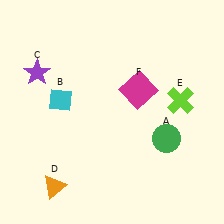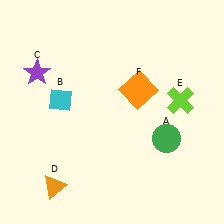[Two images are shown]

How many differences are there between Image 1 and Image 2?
There is 1 difference between the two images.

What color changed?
The square (F) changed from magenta in Image 1 to orange in Image 2.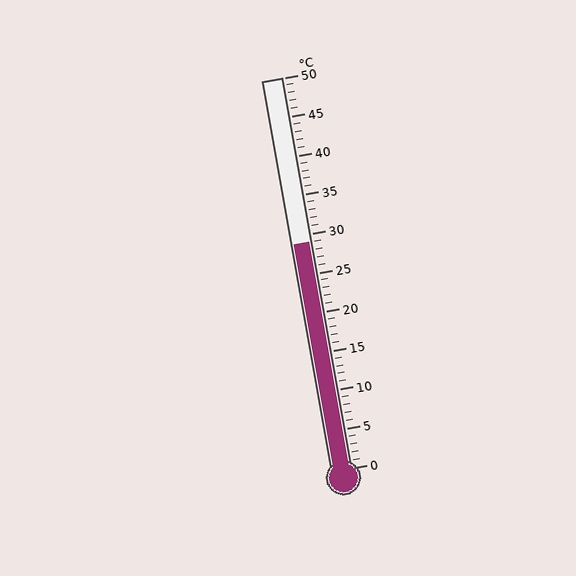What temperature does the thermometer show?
The thermometer shows approximately 29°C.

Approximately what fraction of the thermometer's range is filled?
The thermometer is filled to approximately 60% of its range.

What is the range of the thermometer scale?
The thermometer scale ranges from 0°C to 50°C.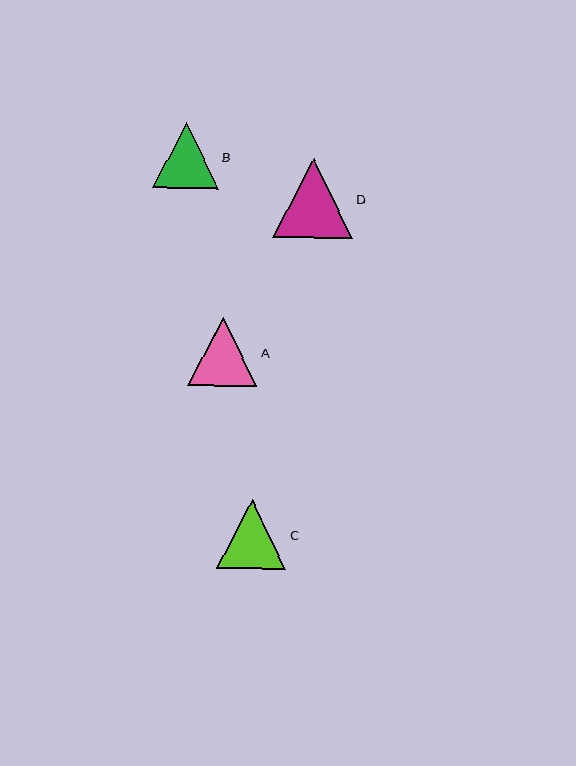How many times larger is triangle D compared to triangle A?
Triangle D is approximately 1.2 times the size of triangle A.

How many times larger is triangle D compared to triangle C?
Triangle D is approximately 1.1 times the size of triangle C.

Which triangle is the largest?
Triangle D is the largest with a size of approximately 79 pixels.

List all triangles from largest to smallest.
From largest to smallest: D, C, A, B.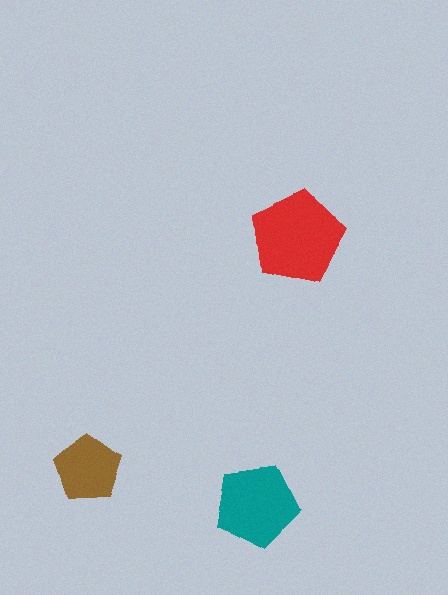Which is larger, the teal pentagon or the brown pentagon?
The teal one.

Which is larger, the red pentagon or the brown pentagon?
The red one.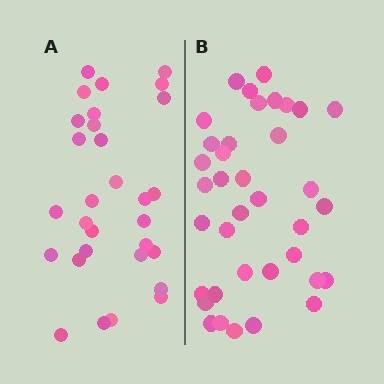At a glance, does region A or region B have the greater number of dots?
Region B (the right region) has more dots.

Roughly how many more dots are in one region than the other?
Region B has roughly 8 or so more dots than region A.